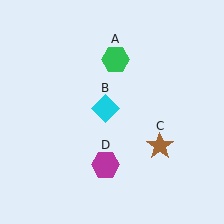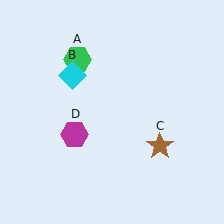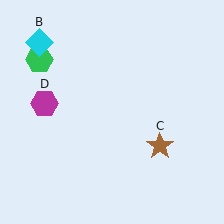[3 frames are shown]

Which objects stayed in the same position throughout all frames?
Brown star (object C) remained stationary.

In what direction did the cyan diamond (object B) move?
The cyan diamond (object B) moved up and to the left.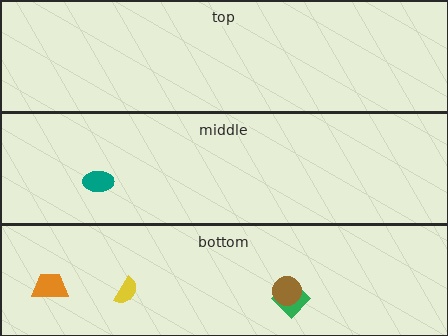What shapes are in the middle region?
The teal ellipse.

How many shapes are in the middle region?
1.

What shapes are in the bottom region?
The yellow semicircle, the green diamond, the brown circle, the orange trapezoid.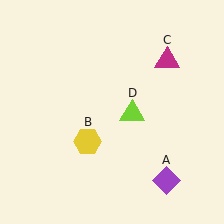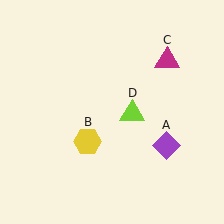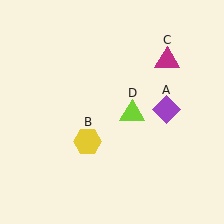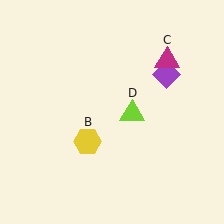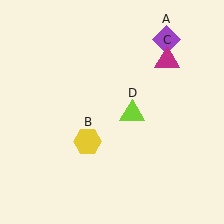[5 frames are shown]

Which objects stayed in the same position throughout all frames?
Yellow hexagon (object B) and magenta triangle (object C) and lime triangle (object D) remained stationary.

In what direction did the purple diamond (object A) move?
The purple diamond (object A) moved up.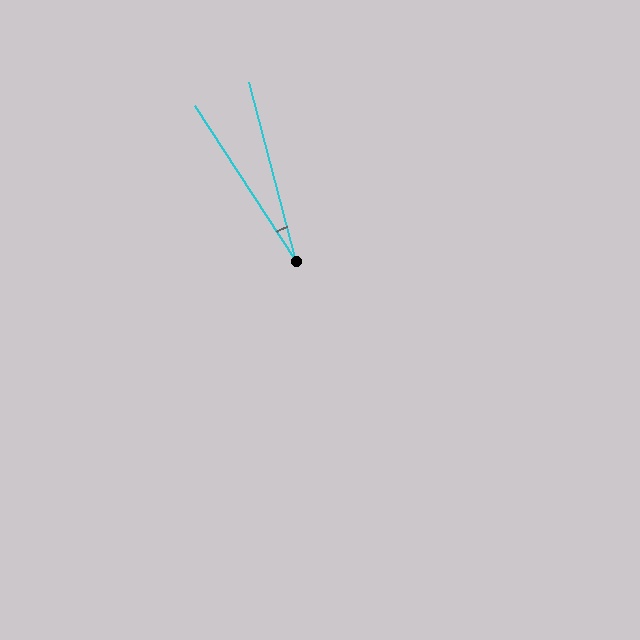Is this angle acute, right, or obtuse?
It is acute.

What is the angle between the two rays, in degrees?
Approximately 18 degrees.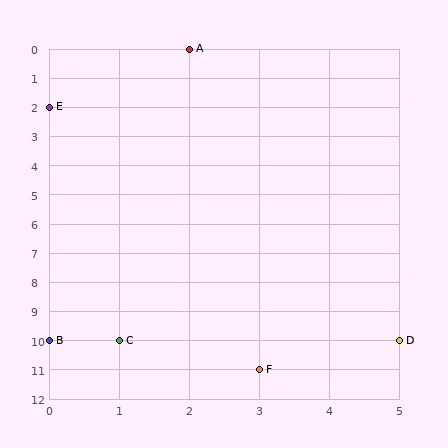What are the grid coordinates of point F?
Point F is at grid coordinates (3, 11).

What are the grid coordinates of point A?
Point A is at grid coordinates (2, 0).